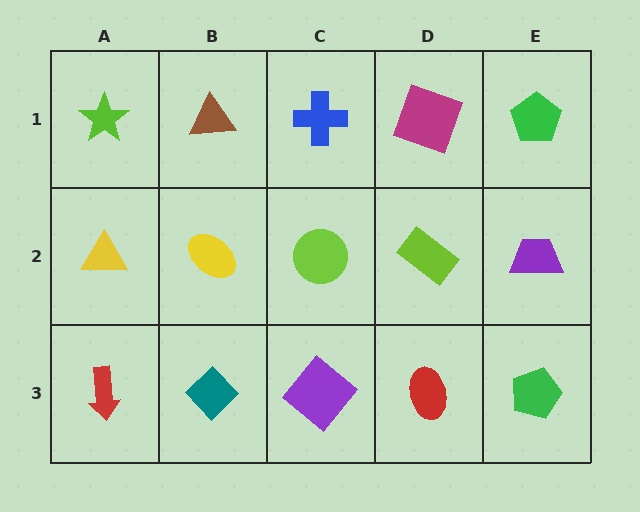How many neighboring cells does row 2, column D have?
4.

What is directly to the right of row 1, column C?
A magenta square.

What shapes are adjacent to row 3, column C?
A lime circle (row 2, column C), a teal diamond (row 3, column B), a red ellipse (row 3, column D).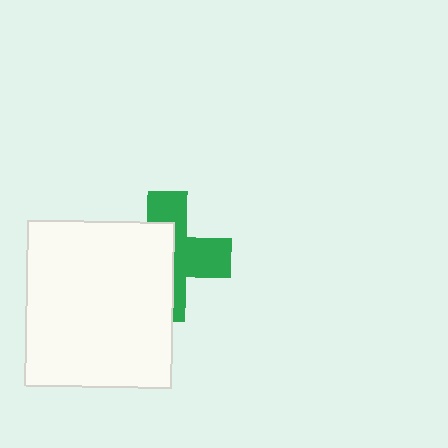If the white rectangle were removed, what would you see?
You would see the complete green cross.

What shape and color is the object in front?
The object in front is a white rectangle.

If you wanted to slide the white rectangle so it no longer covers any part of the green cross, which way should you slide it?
Slide it left — that is the most direct way to separate the two shapes.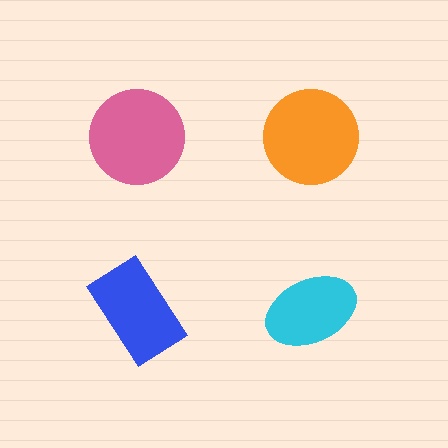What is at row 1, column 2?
An orange circle.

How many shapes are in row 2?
2 shapes.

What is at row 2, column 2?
A cyan ellipse.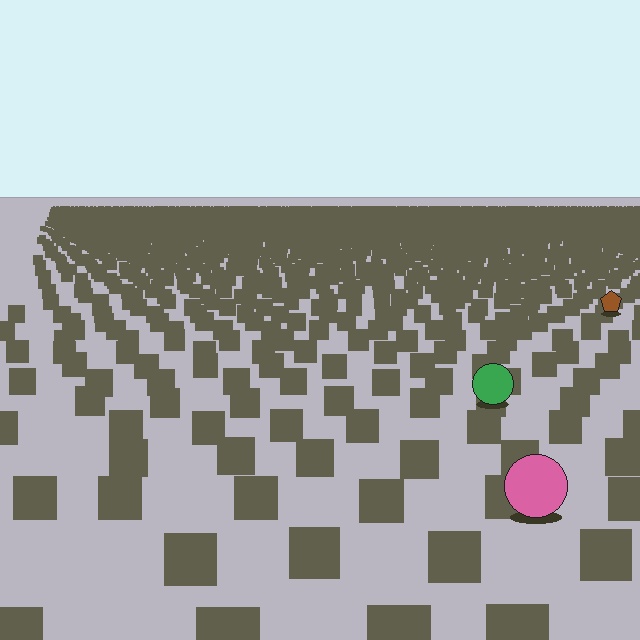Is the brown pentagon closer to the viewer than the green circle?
No. The green circle is closer — you can tell from the texture gradient: the ground texture is coarser near it.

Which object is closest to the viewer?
The pink circle is closest. The texture marks near it are larger and more spread out.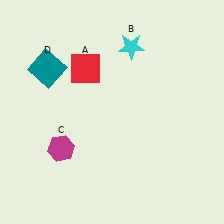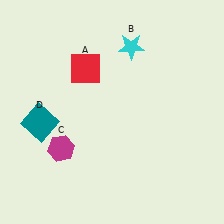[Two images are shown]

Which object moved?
The teal square (D) moved down.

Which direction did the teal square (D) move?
The teal square (D) moved down.